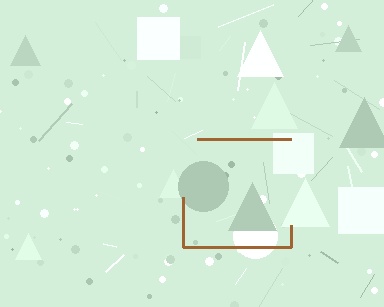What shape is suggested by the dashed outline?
The dashed outline suggests a square.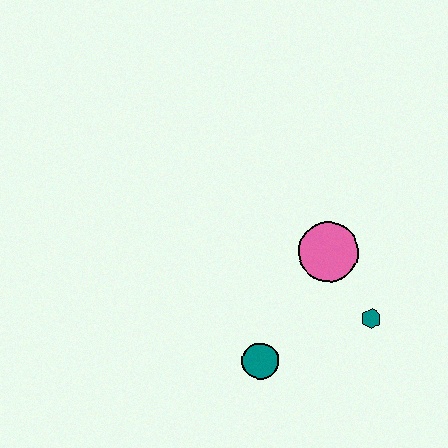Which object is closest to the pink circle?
The teal hexagon is closest to the pink circle.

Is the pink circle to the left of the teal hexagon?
Yes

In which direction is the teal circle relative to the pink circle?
The teal circle is below the pink circle.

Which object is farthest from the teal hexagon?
The teal circle is farthest from the teal hexagon.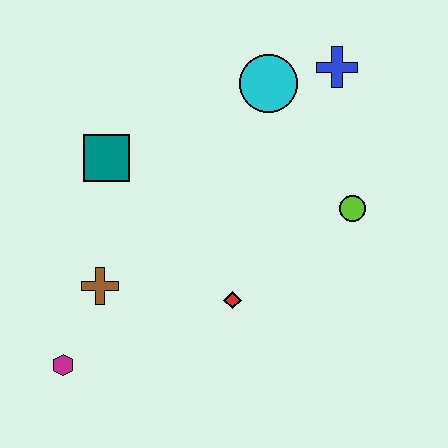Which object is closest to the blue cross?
The cyan circle is closest to the blue cross.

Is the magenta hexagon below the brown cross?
Yes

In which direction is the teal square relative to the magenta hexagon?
The teal square is above the magenta hexagon.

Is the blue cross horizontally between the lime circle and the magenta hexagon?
Yes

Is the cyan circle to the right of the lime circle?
No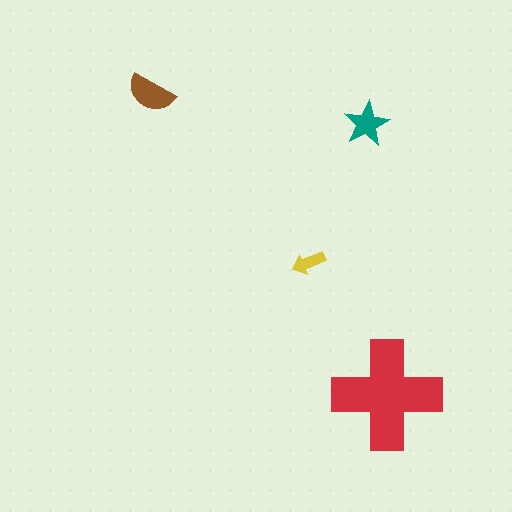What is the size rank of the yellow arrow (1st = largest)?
4th.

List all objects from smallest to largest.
The yellow arrow, the teal star, the brown semicircle, the red cross.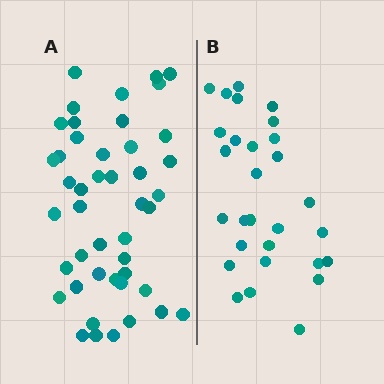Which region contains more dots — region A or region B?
Region A (the left region) has more dots.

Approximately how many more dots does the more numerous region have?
Region A has approximately 15 more dots than region B.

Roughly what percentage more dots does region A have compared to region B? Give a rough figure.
About 55% more.